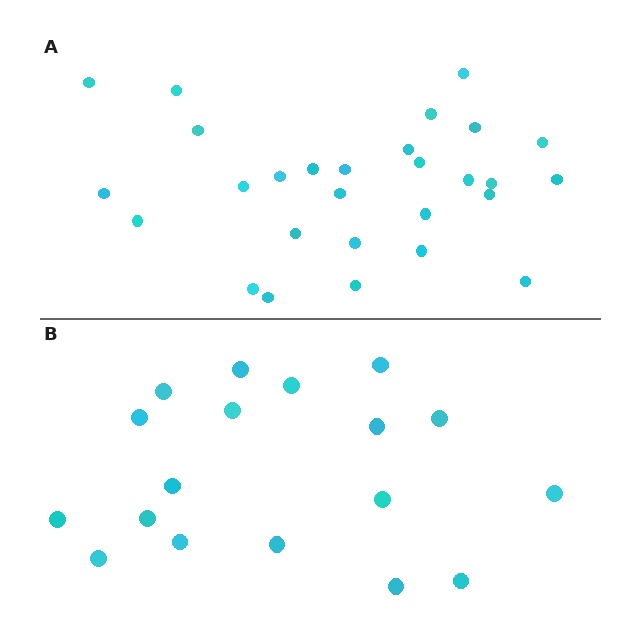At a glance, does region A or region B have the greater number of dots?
Region A (the top region) has more dots.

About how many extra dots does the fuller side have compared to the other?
Region A has roughly 10 or so more dots than region B.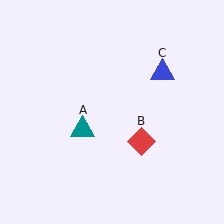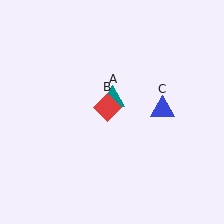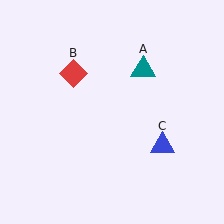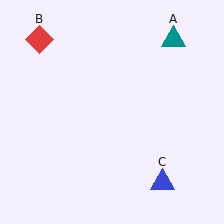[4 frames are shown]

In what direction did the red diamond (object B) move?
The red diamond (object B) moved up and to the left.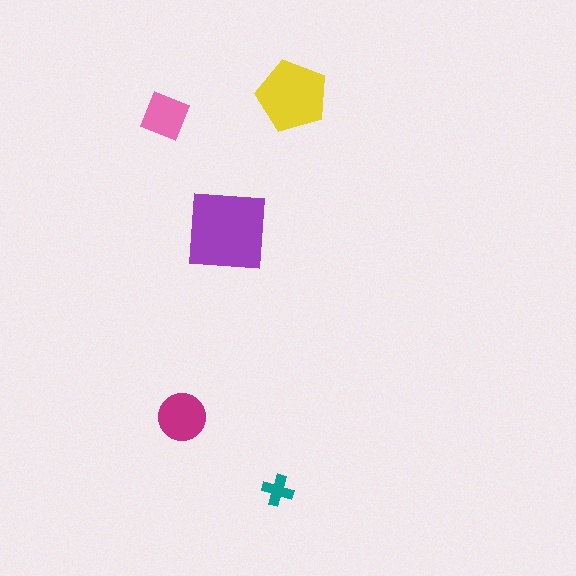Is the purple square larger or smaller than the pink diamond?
Larger.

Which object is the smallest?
The teal cross.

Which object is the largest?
The purple square.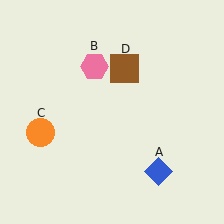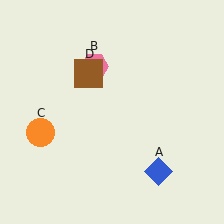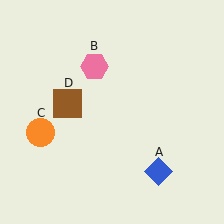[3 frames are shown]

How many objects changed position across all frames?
1 object changed position: brown square (object D).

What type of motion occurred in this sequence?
The brown square (object D) rotated counterclockwise around the center of the scene.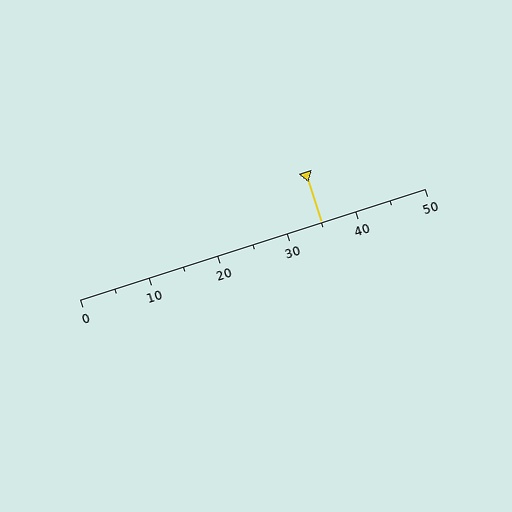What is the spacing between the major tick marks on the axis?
The major ticks are spaced 10 apart.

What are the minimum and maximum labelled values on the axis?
The axis runs from 0 to 50.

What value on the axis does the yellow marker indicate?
The marker indicates approximately 35.